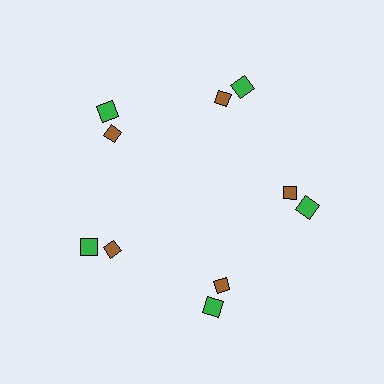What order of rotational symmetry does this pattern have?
This pattern has 5-fold rotational symmetry.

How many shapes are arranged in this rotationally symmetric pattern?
There are 10 shapes, arranged in 5 groups of 2.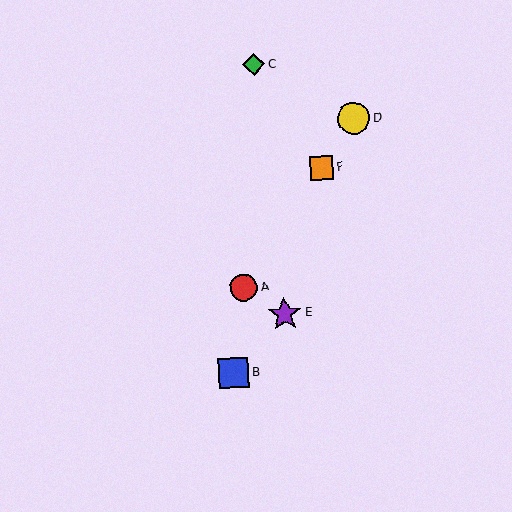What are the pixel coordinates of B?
Object B is at (233, 373).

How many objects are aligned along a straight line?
3 objects (A, D, F) are aligned along a straight line.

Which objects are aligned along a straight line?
Objects A, D, F are aligned along a straight line.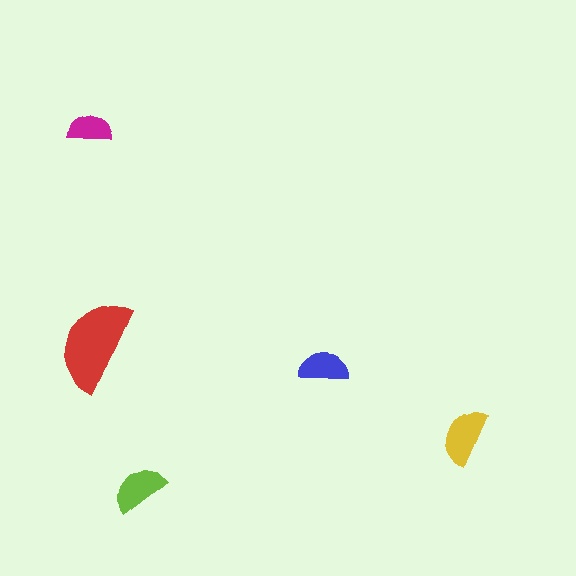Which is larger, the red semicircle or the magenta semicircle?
The red one.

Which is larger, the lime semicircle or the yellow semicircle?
The yellow one.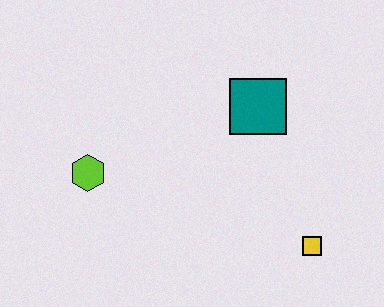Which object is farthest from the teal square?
The lime hexagon is farthest from the teal square.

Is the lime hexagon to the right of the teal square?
No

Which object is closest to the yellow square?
The teal square is closest to the yellow square.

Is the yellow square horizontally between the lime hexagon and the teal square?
No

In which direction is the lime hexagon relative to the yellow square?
The lime hexagon is to the left of the yellow square.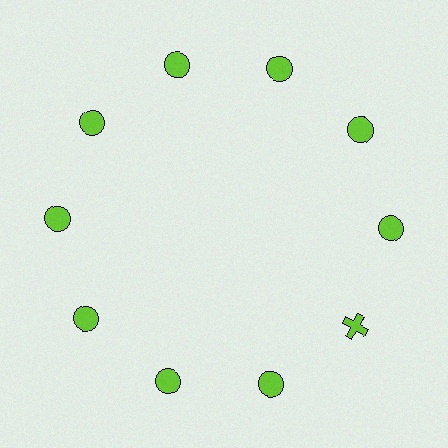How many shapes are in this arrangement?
There are 10 shapes arranged in a ring pattern.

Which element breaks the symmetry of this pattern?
The lime cross at roughly the 4 o'clock position breaks the symmetry. All other shapes are lime circles.